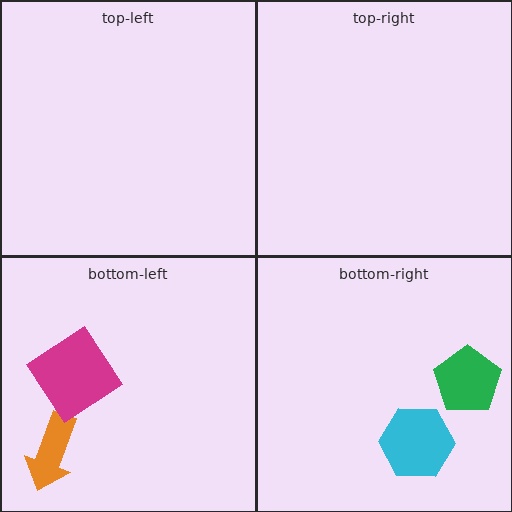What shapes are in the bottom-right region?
The cyan hexagon, the green pentagon.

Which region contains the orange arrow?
The bottom-left region.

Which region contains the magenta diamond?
The bottom-left region.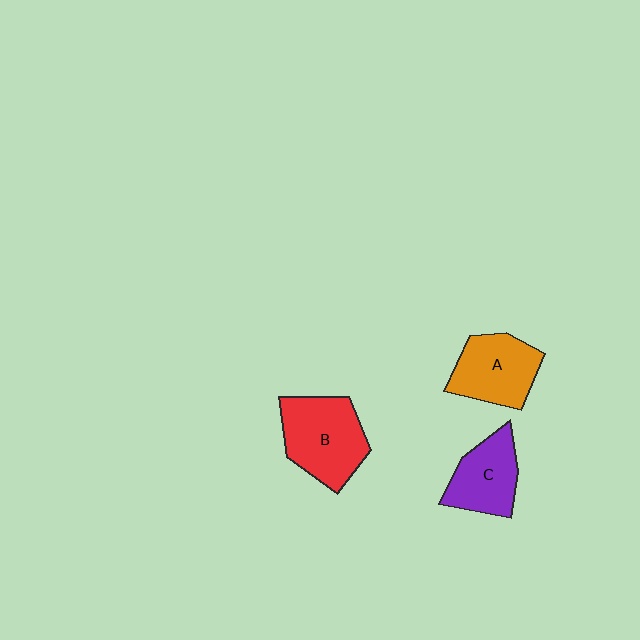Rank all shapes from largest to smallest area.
From largest to smallest: B (red), A (orange), C (purple).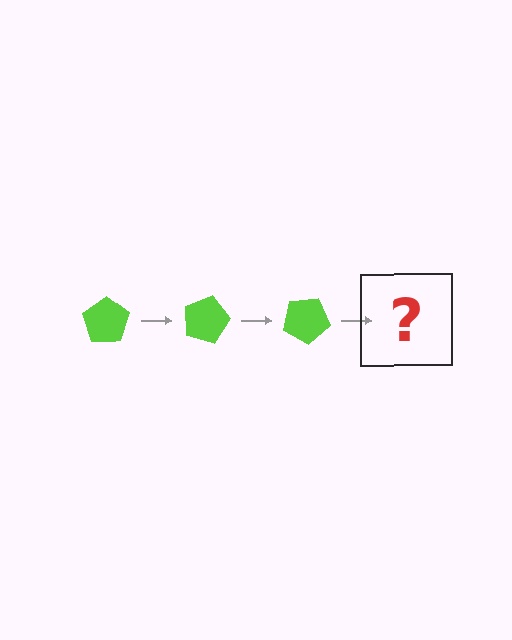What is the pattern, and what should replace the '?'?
The pattern is that the pentagon rotates 15 degrees each step. The '?' should be a lime pentagon rotated 45 degrees.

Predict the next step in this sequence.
The next step is a lime pentagon rotated 45 degrees.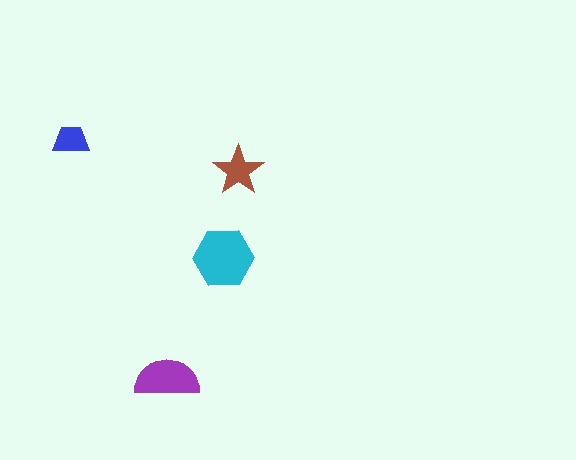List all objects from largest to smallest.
The cyan hexagon, the purple semicircle, the brown star, the blue trapezoid.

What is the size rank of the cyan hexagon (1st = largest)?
1st.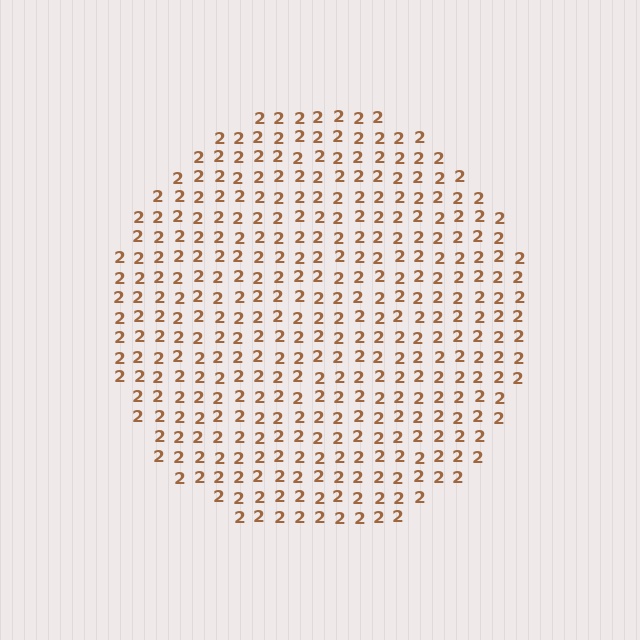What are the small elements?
The small elements are digit 2's.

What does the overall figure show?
The overall figure shows a circle.